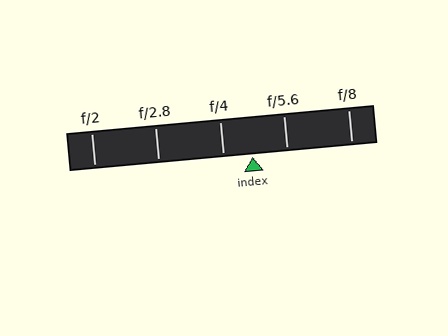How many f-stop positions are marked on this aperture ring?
There are 5 f-stop positions marked.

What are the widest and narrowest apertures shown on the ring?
The widest aperture shown is f/2 and the narrowest is f/8.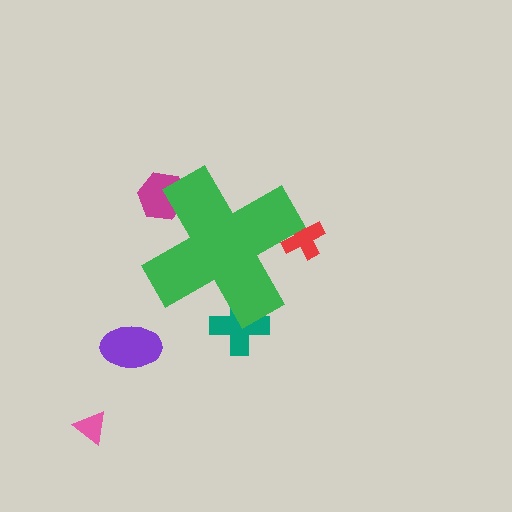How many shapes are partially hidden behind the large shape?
3 shapes are partially hidden.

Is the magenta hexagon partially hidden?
Yes, the magenta hexagon is partially hidden behind the green cross.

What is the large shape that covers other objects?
A green cross.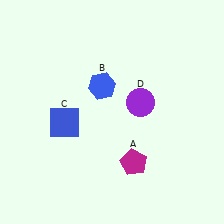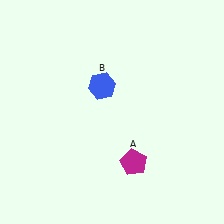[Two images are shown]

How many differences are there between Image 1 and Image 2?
There are 2 differences between the two images.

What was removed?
The purple circle (D), the blue square (C) were removed in Image 2.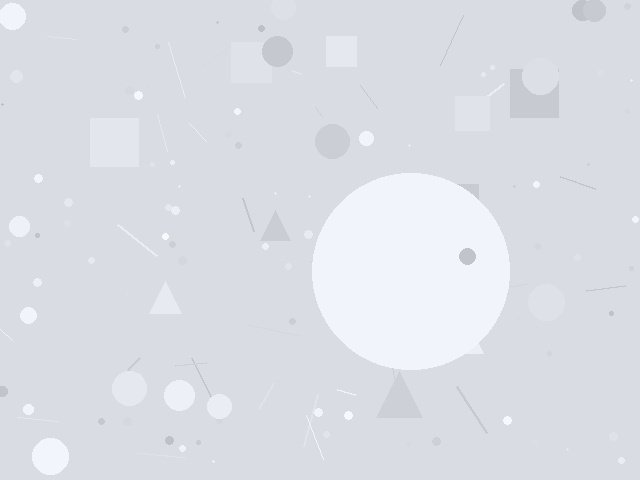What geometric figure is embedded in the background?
A circle is embedded in the background.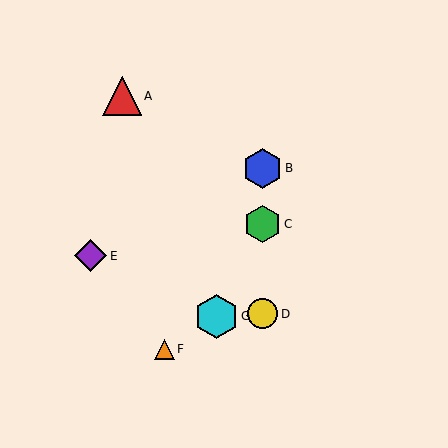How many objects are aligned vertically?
3 objects (B, C, D) are aligned vertically.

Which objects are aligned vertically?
Objects B, C, D are aligned vertically.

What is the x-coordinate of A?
Object A is at x≈122.